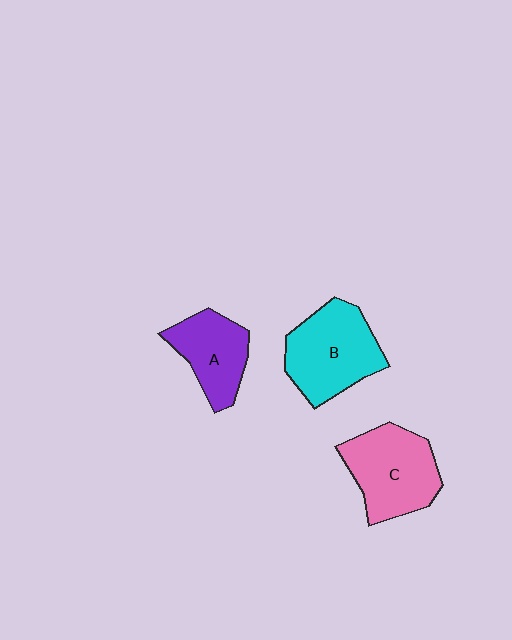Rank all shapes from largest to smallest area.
From largest to smallest: B (cyan), C (pink), A (purple).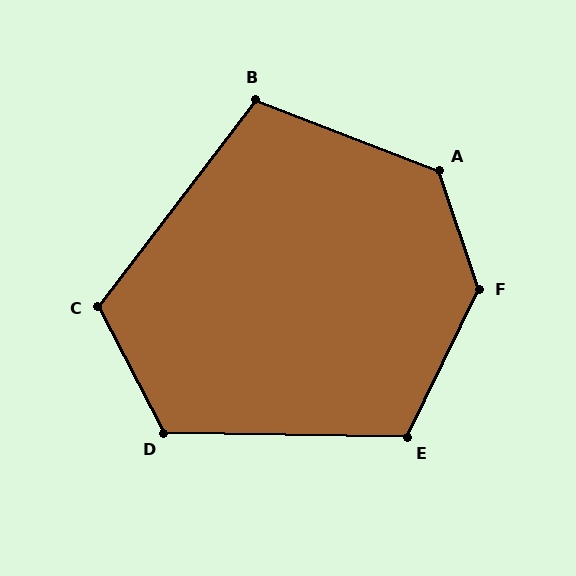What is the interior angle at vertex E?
Approximately 115 degrees (obtuse).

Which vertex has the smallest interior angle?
B, at approximately 106 degrees.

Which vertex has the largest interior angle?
F, at approximately 135 degrees.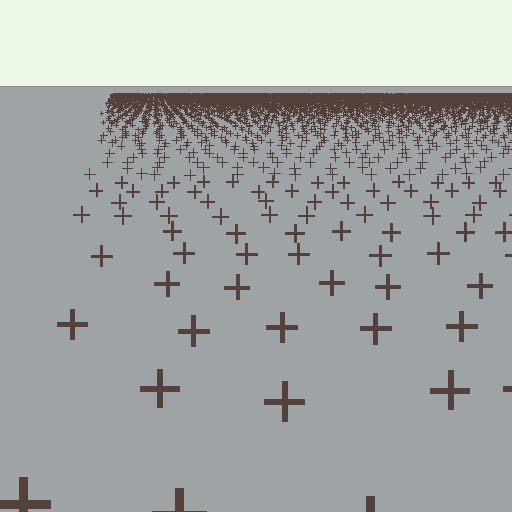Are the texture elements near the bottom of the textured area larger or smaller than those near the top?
Larger. Near the bottom, elements are closer to the viewer and appear at a bigger on-screen size.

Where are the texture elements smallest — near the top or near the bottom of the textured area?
Near the top.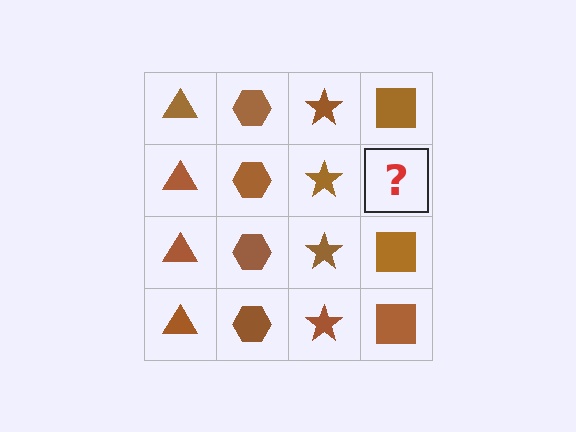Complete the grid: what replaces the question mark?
The question mark should be replaced with a brown square.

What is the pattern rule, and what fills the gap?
The rule is that each column has a consistent shape. The gap should be filled with a brown square.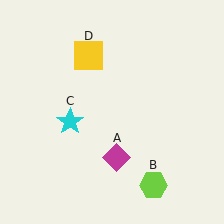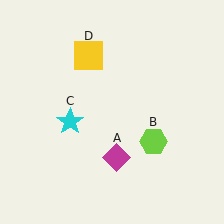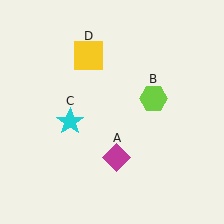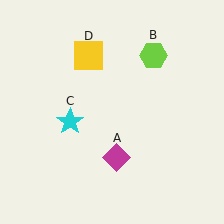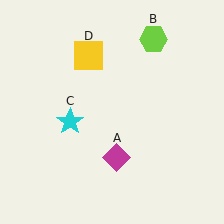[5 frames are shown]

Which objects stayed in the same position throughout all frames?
Magenta diamond (object A) and cyan star (object C) and yellow square (object D) remained stationary.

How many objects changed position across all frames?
1 object changed position: lime hexagon (object B).